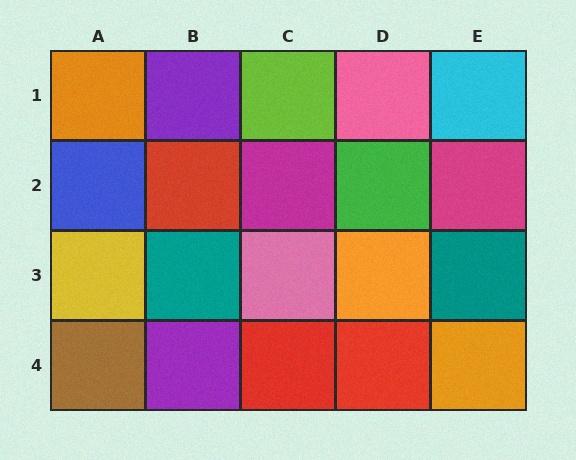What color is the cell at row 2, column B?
Red.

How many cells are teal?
2 cells are teal.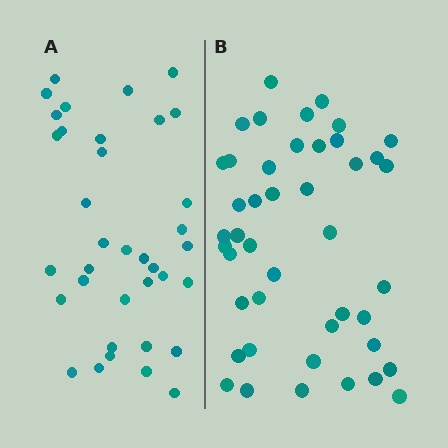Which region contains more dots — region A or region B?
Region B (the right region) has more dots.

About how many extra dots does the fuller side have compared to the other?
Region B has roughly 8 or so more dots than region A.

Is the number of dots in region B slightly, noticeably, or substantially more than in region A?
Region B has only slightly more — the two regions are fairly close. The ratio is roughly 1.2 to 1.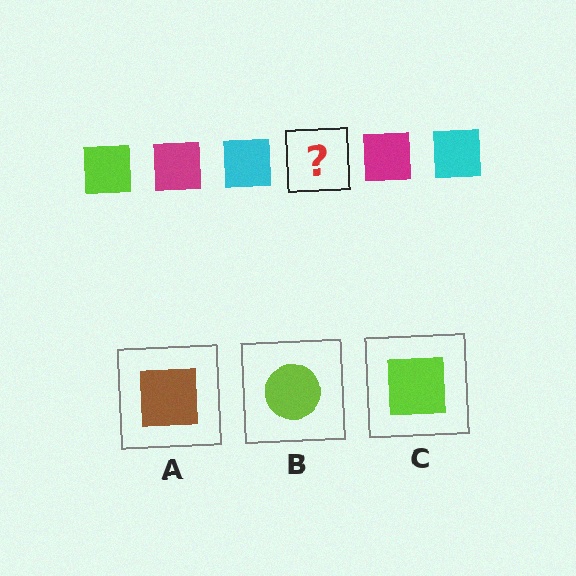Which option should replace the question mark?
Option C.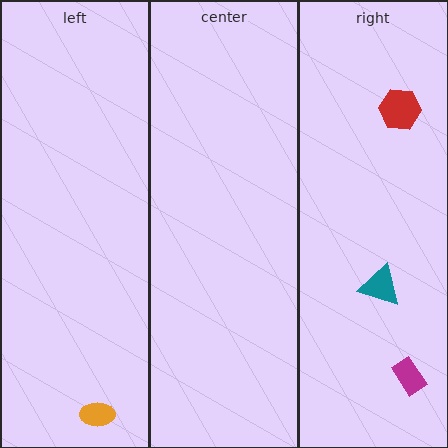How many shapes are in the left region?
1.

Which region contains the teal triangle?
The right region.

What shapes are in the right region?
The red hexagon, the teal triangle, the magenta rectangle.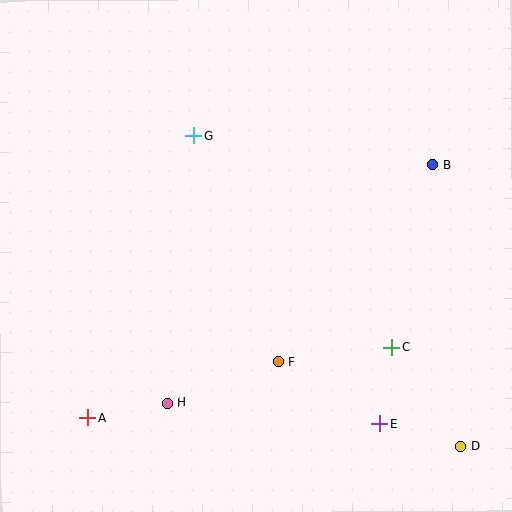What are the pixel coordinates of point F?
Point F is at (278, 361).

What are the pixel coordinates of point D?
Point D is at (461, 446).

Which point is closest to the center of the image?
Point F at (278, 361) is closest to the center.